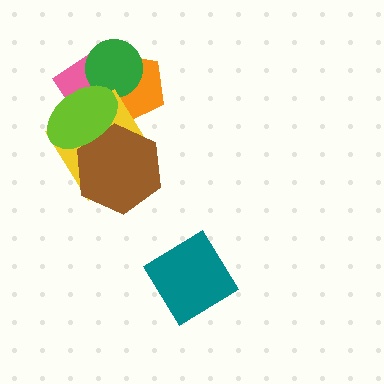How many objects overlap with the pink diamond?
4 objects overlap with the pink diamond.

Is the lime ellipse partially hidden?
No, no other shape covers it.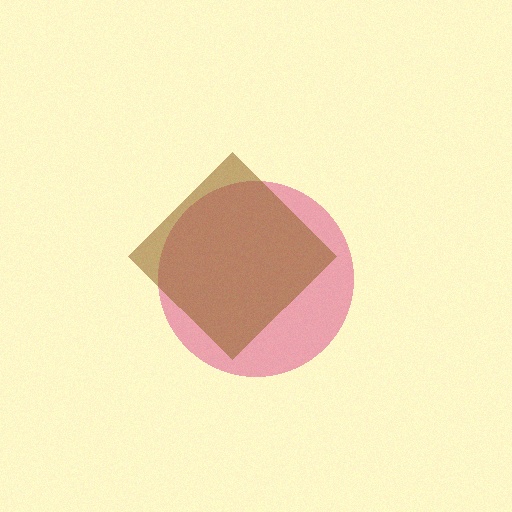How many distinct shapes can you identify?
There are 2 distinct shapes: a magenta circle, a brown diamond.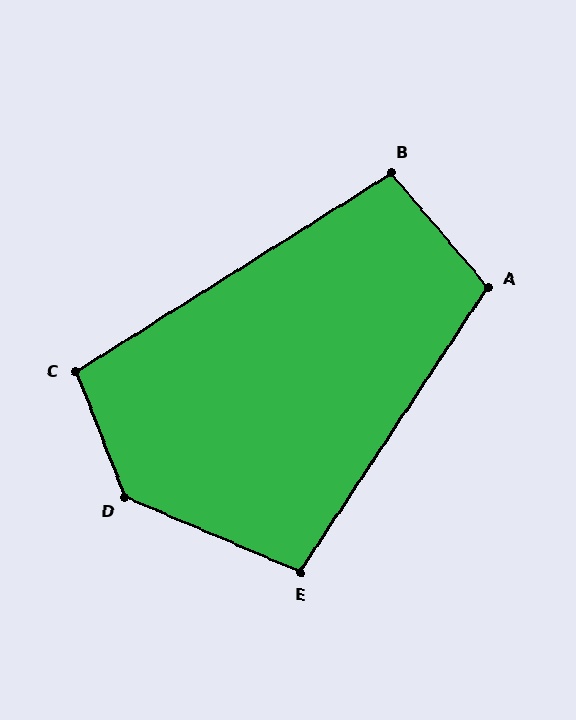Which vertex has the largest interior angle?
D, at approximately 135 degrees.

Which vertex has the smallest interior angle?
B, at approximately 99 degrees.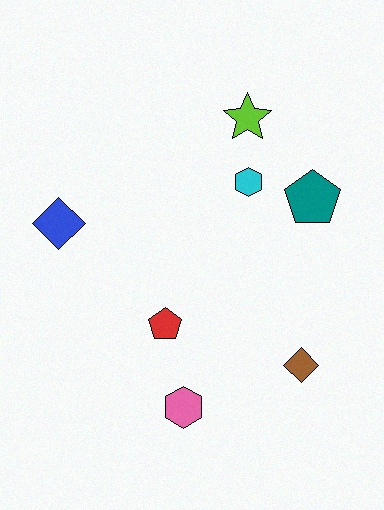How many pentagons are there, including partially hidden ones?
There are 2 pentagons.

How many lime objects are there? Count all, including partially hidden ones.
There is 1 lime object.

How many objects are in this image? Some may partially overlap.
There are 7 objects.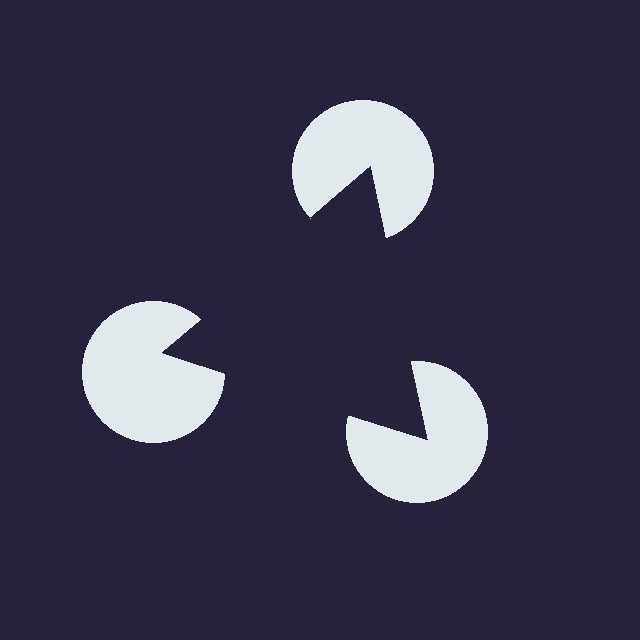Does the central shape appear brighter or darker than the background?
It typically appears slightly darker than the background, even though no actual brightness change is drawn.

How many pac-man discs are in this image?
There are 3 — one at each vertex of the illusory triangle.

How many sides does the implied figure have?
3 sides.